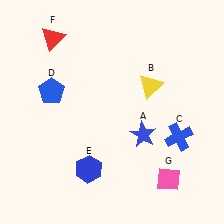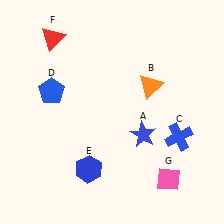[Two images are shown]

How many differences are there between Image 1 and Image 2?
There is 1 difference between the two images.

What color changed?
The triangle (B) changed from yellow in Image 1 to orange in Image 2.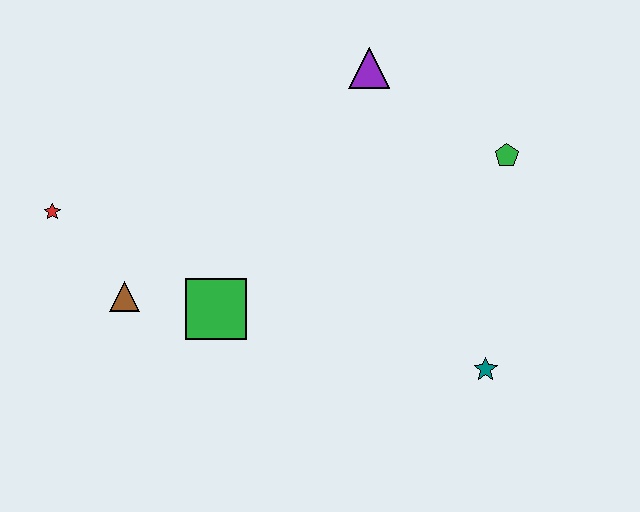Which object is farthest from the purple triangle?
The red star is farthest from the purple triangle.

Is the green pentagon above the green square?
Yes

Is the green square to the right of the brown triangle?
Yes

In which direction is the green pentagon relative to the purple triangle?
The green pentagon is to the right of the purple triangle.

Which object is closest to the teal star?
The green pentagon is closest to the teal star.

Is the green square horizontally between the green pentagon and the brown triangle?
Yes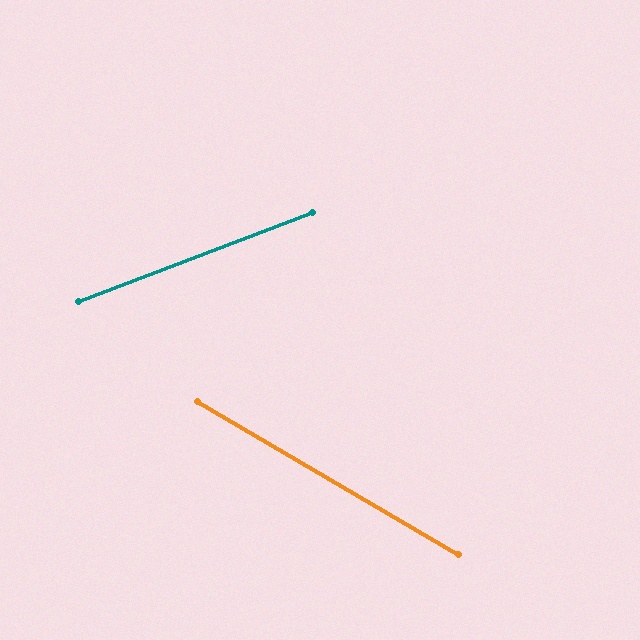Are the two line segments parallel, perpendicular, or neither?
Neither parallel nor perpendicular — they differ by about 51°.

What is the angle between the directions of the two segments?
Approximately 51 degrees.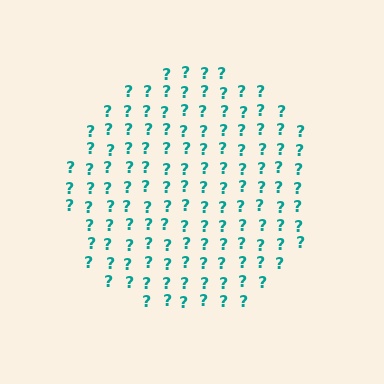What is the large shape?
The large shape is a circle.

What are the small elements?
The small elements are question marks.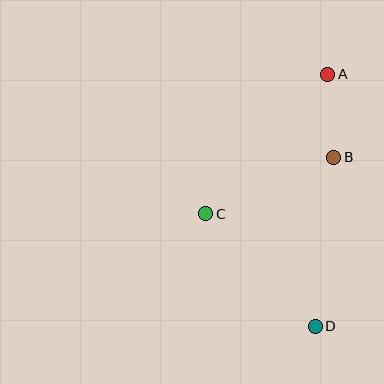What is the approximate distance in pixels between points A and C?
The distance between A and C is approximately 186 pixels.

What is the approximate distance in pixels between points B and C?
The distance between B and C is approximately 140 pixels.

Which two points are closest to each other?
Points A and B are closest to each other.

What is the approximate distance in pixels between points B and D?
The distance between B and D is approximately 170 pixels.